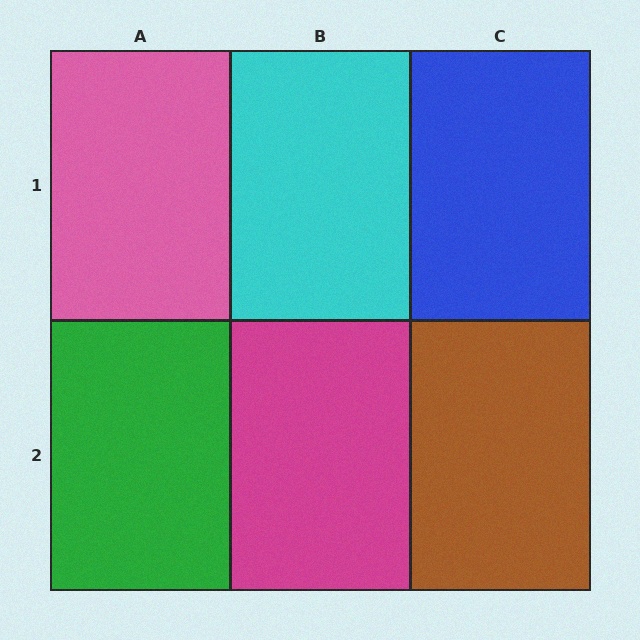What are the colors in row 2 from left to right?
Green, magenta, brown.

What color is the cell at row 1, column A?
Pink.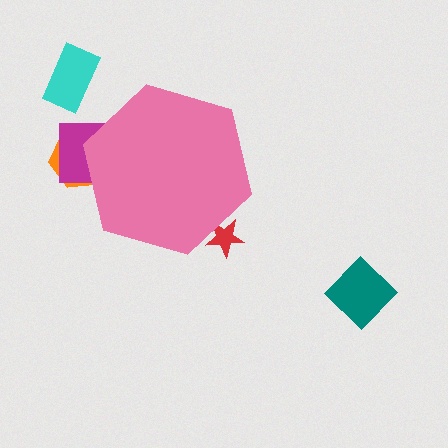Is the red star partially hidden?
Yes, the red star is partially hidden behind the pink hexagon.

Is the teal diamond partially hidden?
No, the teal diamond is fully visible.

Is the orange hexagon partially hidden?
Yes, the orange hexagon is partially hidden behind the pink hexagon.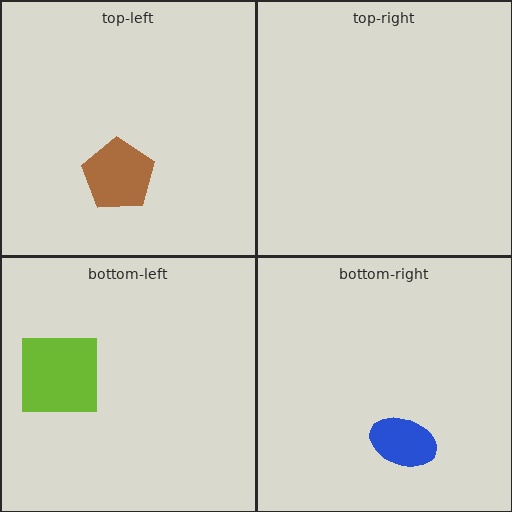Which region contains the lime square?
The bottom-left region.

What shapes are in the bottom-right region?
The blue ellipse.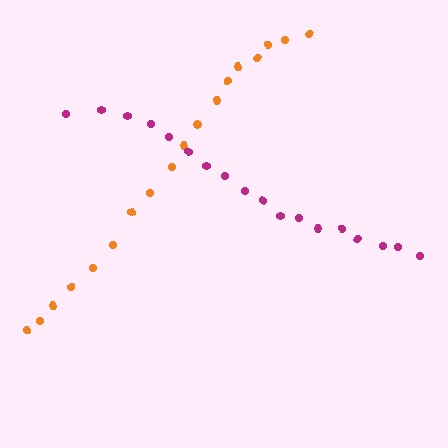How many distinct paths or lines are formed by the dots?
There are 2 distinct paths.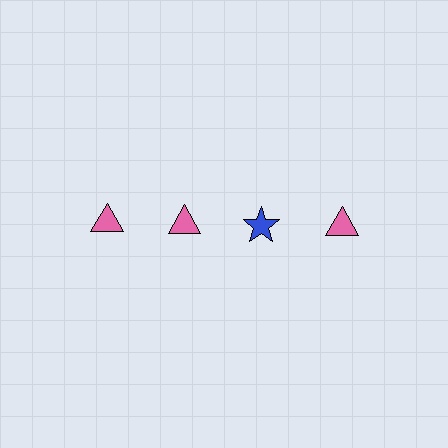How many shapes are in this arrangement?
There are 4 shapes arranged in a grid pattern.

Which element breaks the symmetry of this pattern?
The blue star in the top row, center column breaks the symmetry. All other shapes are pink triangles.